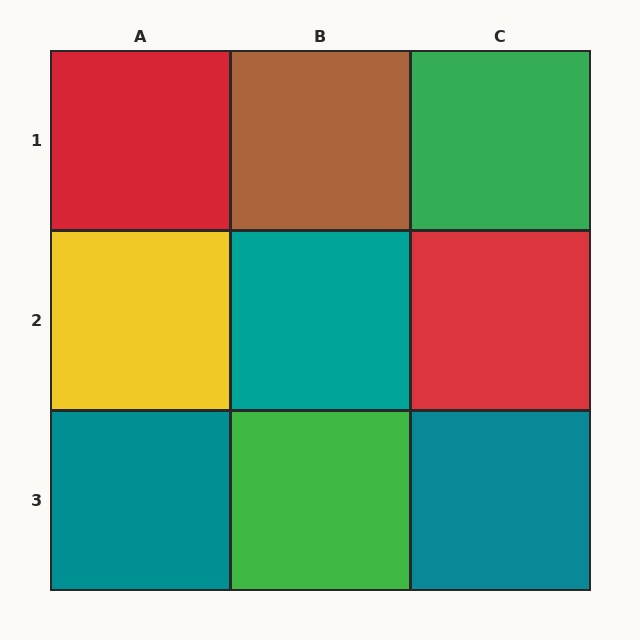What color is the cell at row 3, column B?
Green.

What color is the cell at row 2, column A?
Yellow.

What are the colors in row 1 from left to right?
Red, brown, green.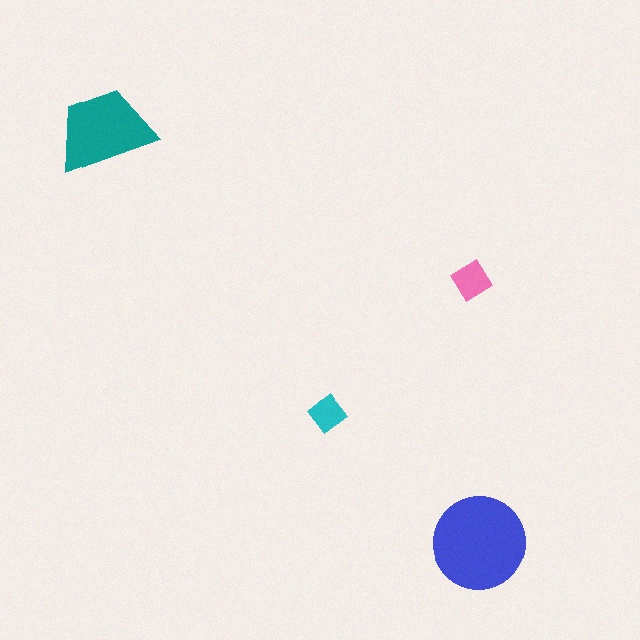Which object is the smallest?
The cyan diamond.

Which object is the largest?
The blue circle.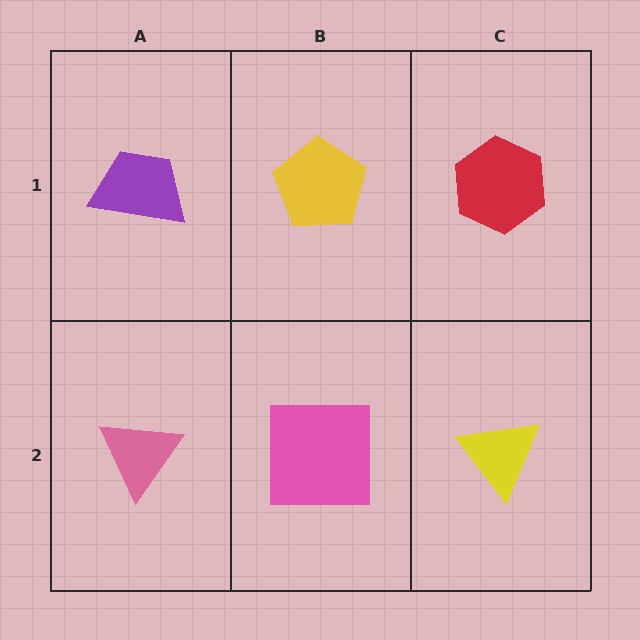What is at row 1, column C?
A red hexagon.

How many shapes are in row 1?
3 shapes.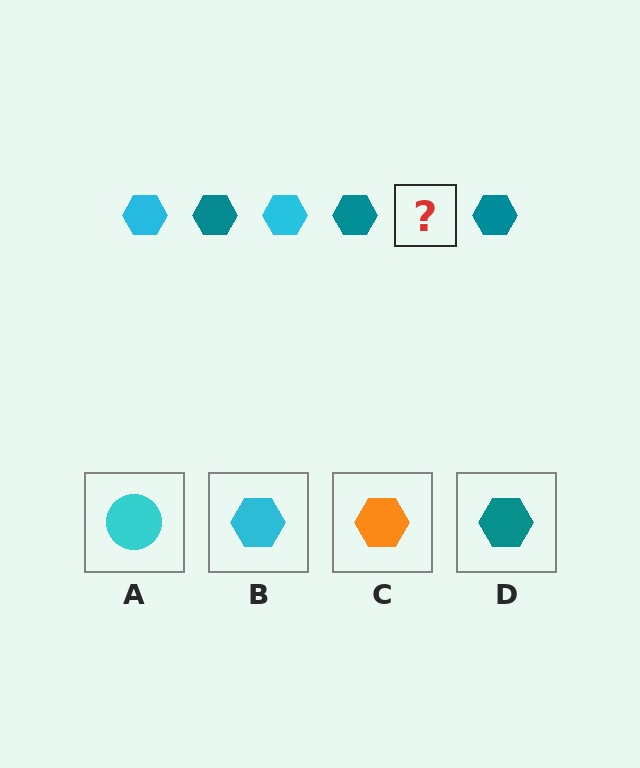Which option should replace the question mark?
Option B.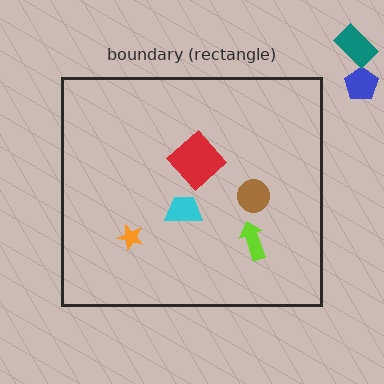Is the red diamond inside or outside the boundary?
Inside.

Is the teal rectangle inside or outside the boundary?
Outside.